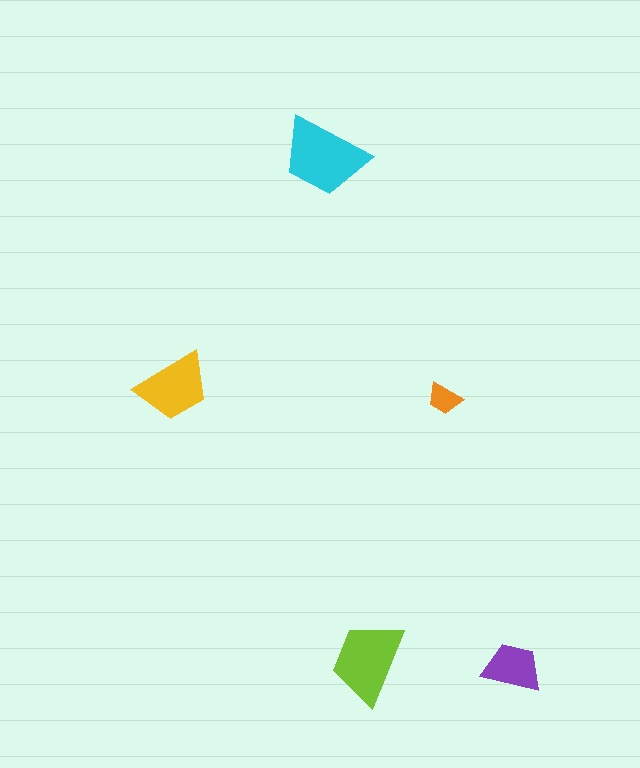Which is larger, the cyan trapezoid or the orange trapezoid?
The cyan one.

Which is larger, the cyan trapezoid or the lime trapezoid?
The cyan one.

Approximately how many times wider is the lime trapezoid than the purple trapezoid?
About 1.5 times wider.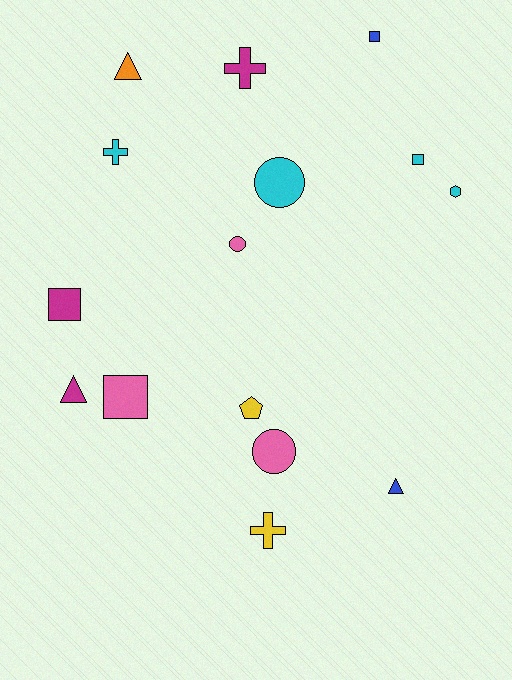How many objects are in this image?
There are 15 objects.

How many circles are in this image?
There are 3 circles.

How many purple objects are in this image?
There are no purple objects.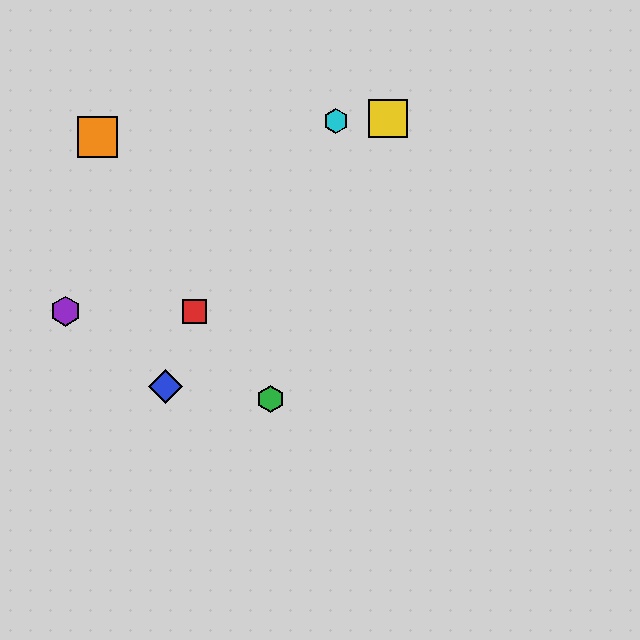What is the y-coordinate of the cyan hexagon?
The cyan hexagon is at y≈121.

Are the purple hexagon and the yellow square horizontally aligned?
No, the purple hexagon is at y≈311 and the yellow square is at y≈118.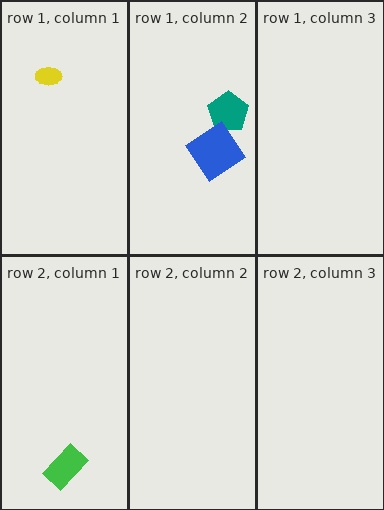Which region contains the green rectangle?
The row 2, column 1 region.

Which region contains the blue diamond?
The row 1, column 2 region.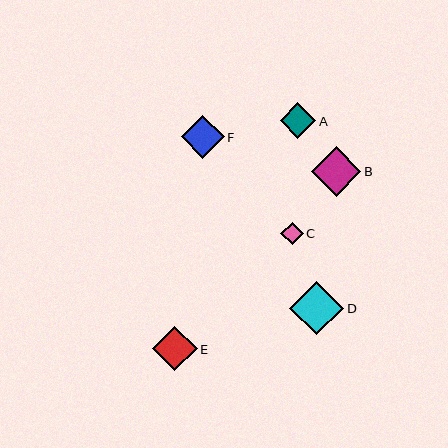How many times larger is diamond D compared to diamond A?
Diamond D is approximately 1.5 times the size of diamond A.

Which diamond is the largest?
Diamond D is the largest with a size of approximately 54 pixels.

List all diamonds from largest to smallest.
From largest to smallest: D, B, E, F, A, C.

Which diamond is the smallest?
Diamond C is the smallest with a size of approximately 22 pixels.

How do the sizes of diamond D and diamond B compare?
Diamond D and diamond B are approximately the same size.